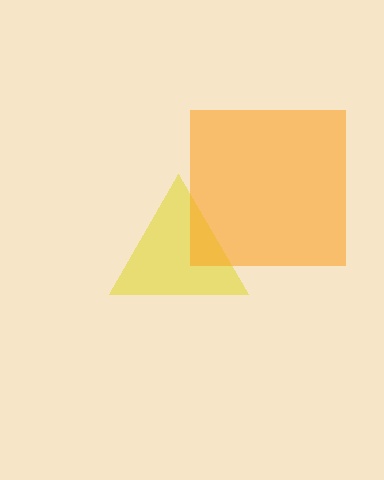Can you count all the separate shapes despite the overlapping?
Yes, there are 2 separate shapes.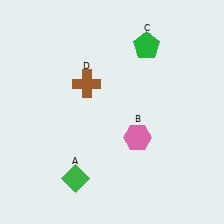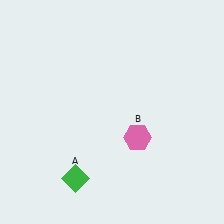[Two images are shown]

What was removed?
The green pentagon (C), the brown cross (D) were removed in Image 2.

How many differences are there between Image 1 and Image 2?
There are 2 differences between the two images.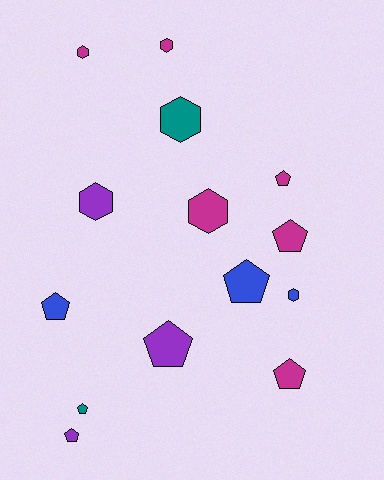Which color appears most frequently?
Magenta, with 6 objects.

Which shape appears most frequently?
Pentagon, with 8 objects.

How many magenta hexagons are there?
There are 3 magenta hexagons.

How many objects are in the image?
There are 14 objects.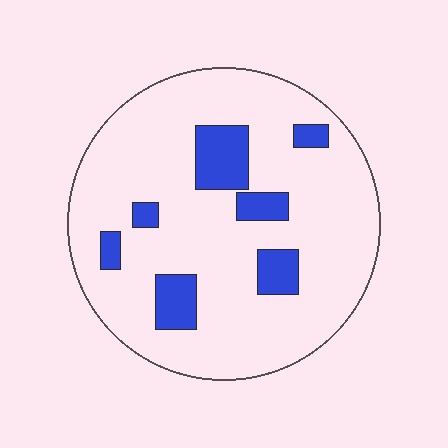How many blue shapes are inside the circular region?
7.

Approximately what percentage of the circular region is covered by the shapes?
Approximately 15%.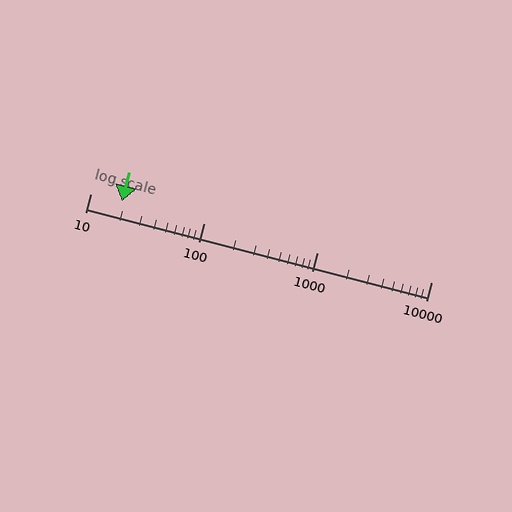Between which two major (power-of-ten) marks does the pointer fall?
The pointer is between 10 and 100.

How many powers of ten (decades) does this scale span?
The scale spans 3 decades, from 10 to 10000.